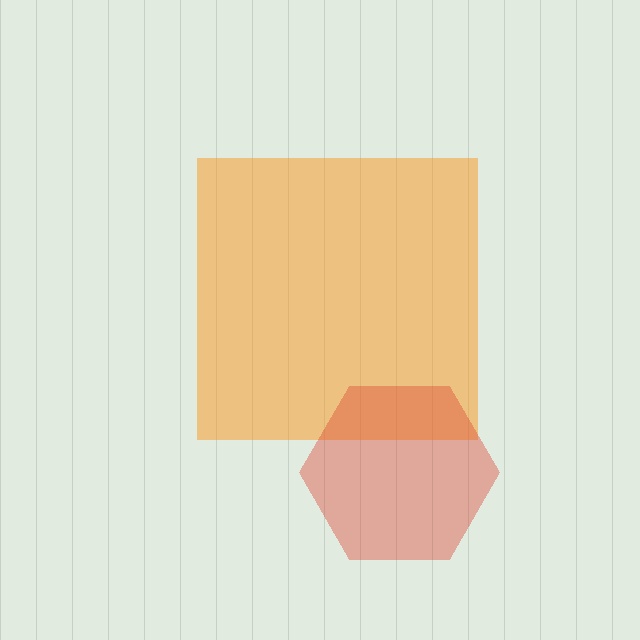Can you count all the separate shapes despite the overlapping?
Yes, there are 2 separate shapes.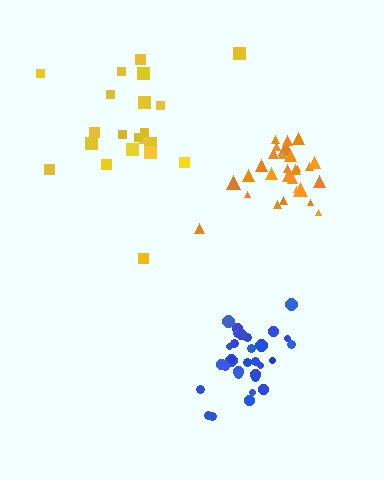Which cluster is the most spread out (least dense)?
Yellow.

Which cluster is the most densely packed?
Orange.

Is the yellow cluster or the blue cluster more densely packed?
Blue.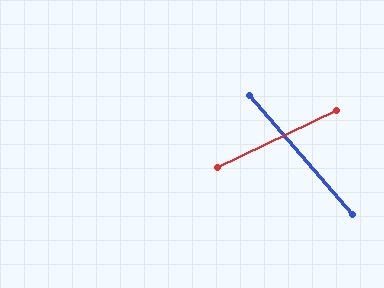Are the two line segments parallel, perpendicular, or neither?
Neither parallel nor perpendicular — they differ by about 74°.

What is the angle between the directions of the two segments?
Approximately 74 degrees.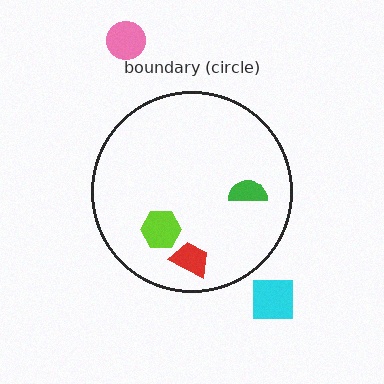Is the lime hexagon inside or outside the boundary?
Inside.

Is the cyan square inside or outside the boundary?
Outside.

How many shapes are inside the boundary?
3 inside, 2 outside.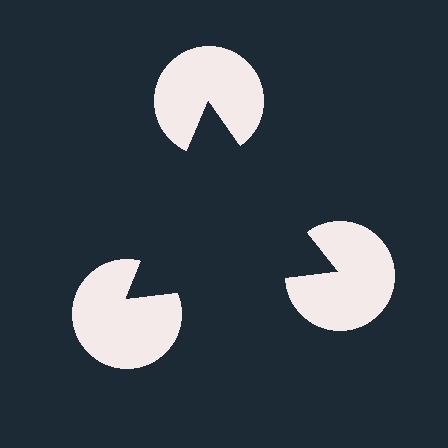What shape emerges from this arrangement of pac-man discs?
An illusory triangle — its edges are inferred from the aligned wedge cuts in the pac-man discs, not physically drawn.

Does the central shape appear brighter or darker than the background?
It typically appears slightly darker than the background, even though no actual brightness change is drawn.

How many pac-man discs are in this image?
There are 3 — one at each vertex of the illusory triangle.